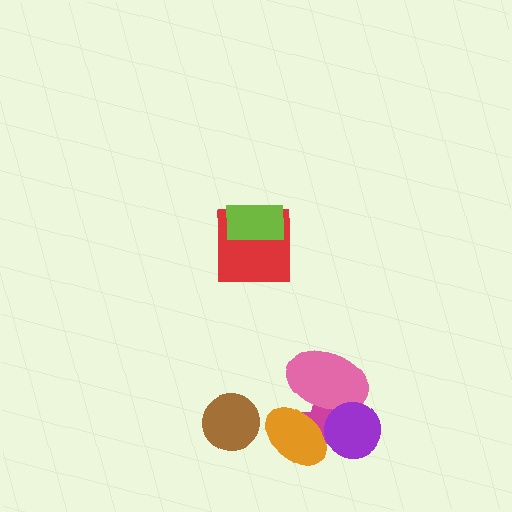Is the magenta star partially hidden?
Yes, it is partially covered by another shape.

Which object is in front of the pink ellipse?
The purple circle is in front of the pink ellipse.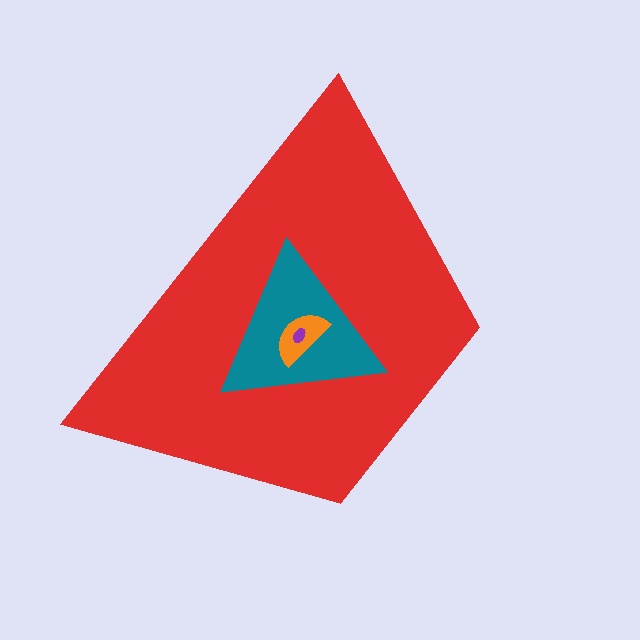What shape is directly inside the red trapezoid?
The teal triangle.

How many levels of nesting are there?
4.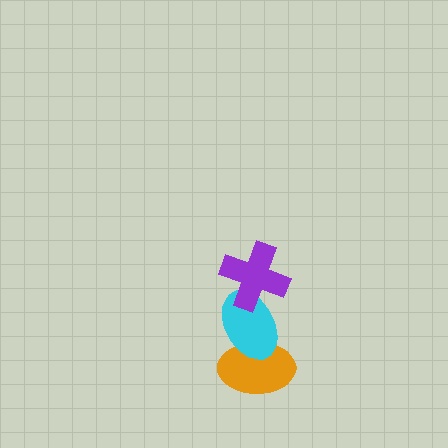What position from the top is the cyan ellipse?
The cyan ellipse is 2nd from the top.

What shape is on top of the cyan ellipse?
The purple cross is on top of the cyan ellipse.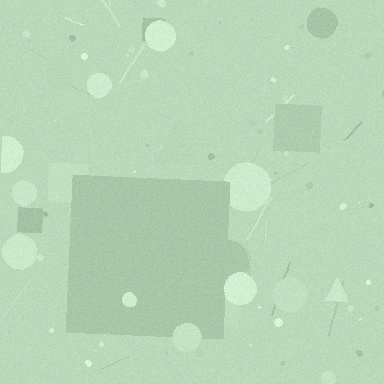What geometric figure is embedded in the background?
A square is embedded in the background.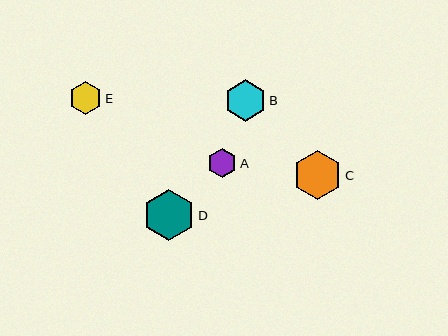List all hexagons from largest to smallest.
From largest to smallest: D, C, B, E, A.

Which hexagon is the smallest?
Hexagon A is the smallest with a size of approximately 29 pixels.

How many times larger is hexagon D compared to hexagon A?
Hexagon D is approximately 1.7 times the size of hexagon A.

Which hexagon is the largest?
Hexagon D is the largest with a size of approximately 51 pixels.